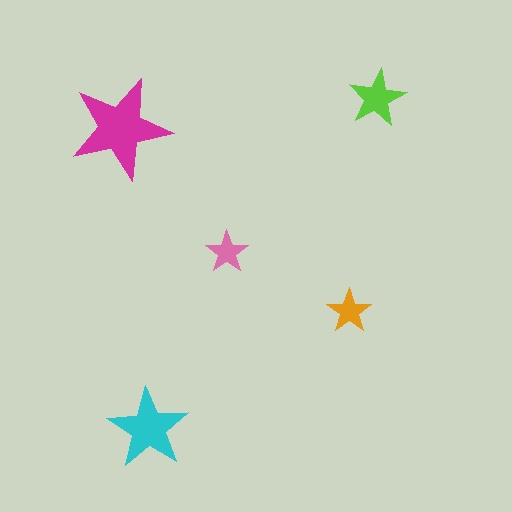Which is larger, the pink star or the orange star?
The orange one.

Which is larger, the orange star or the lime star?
The lime one.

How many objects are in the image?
There are 5 objects in the image.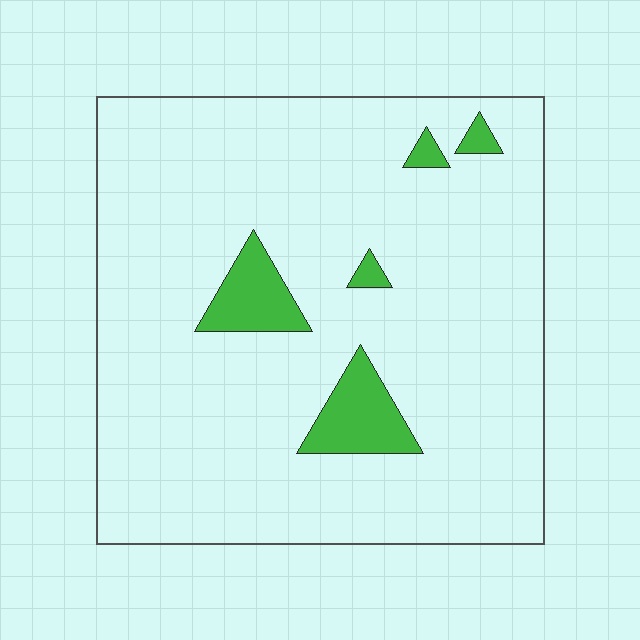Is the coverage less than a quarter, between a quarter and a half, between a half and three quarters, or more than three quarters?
Less than a quarter.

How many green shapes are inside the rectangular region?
5.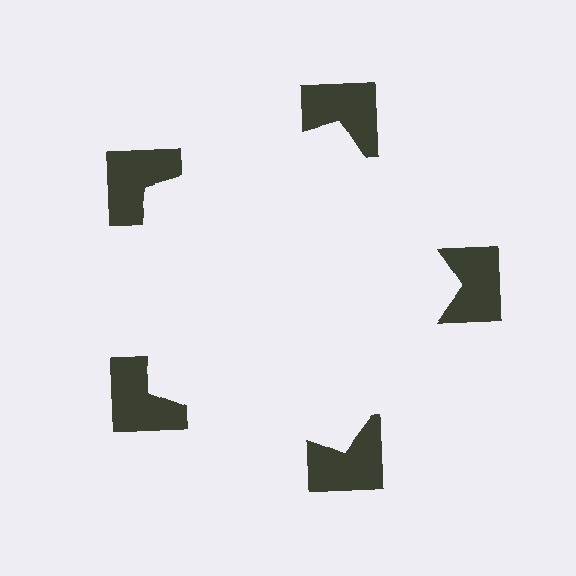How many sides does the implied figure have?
5 sides.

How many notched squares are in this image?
There are 5 — one at each vertex of the illusory pentagon.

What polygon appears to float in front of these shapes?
An illusory pentagon — its edges are inferred from the aligned wedge cuts in the notched squares, not physically drawn.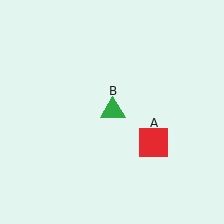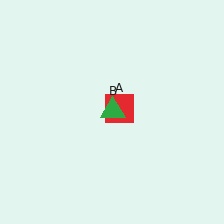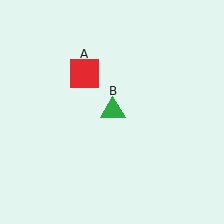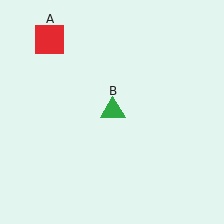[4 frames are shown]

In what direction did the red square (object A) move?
The red square (object A) moved up and to the left.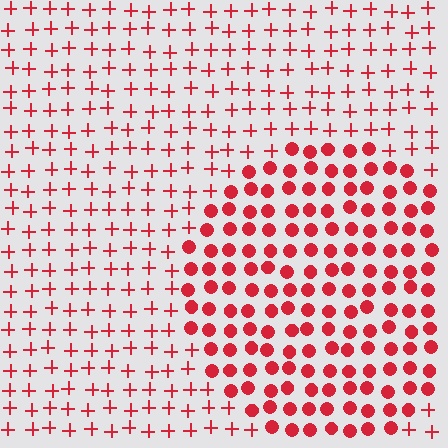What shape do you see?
I see a circle.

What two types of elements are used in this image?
The image uses circles inside the circle region and plus signs outside it.